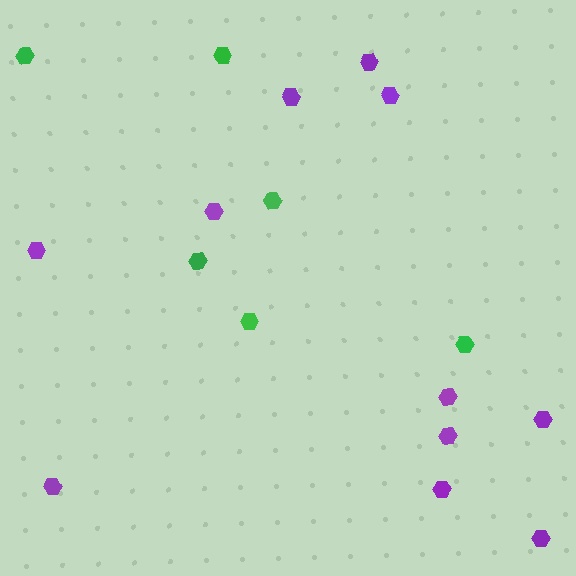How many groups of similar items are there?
There are 2 groups: one group of purple hexagons (11) and one group of green hexagons (6).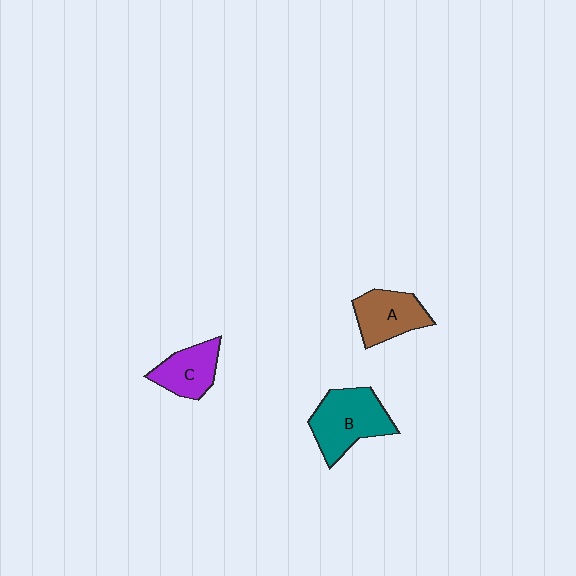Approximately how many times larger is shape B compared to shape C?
Approximately 1.5 times.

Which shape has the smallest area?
Shape C (purple).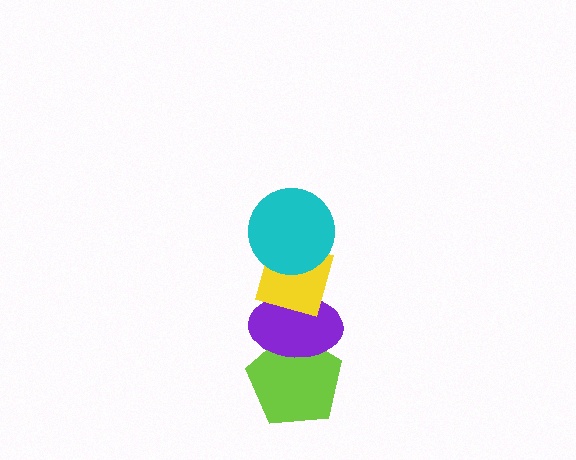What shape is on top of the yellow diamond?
The cyan circle is on top of the yellow diamond.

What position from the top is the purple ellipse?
The purple ellipse is 3rd from the top.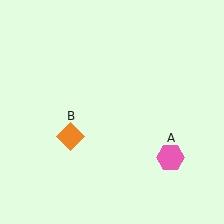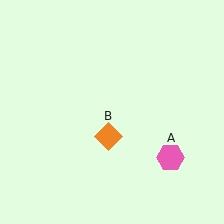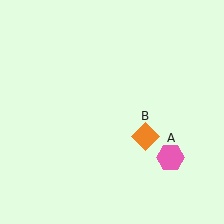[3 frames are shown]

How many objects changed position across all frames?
1 object changed position: orange diamond (object B).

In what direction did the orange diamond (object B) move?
The orange diamond (object B) moved right.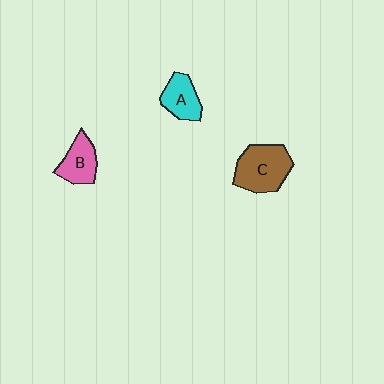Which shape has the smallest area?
Shape A (cyan).